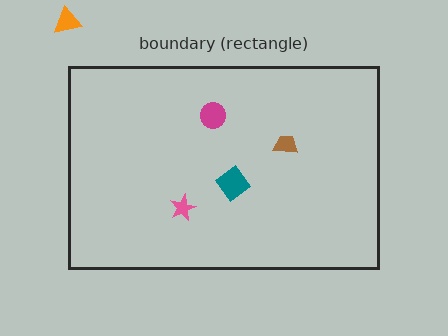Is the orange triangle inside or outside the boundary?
Outside.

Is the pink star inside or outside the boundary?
Inside.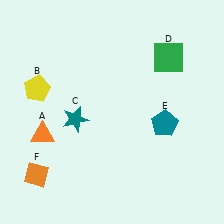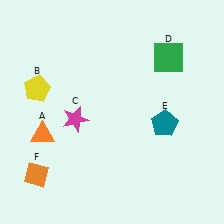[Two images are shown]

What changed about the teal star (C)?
In Image 1, C is teal. In Image 2, it changed to magenta.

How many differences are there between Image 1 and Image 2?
There is 1 difference between the two images.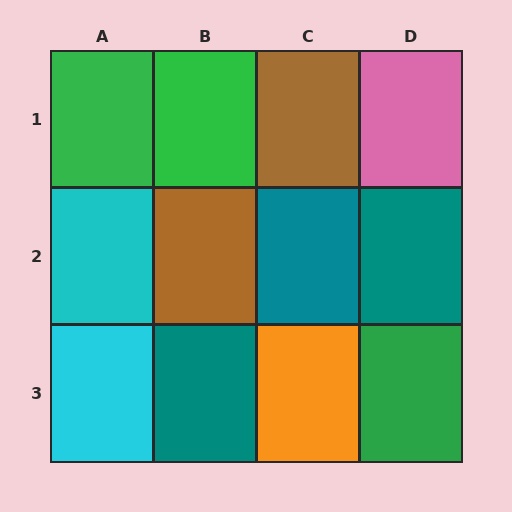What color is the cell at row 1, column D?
Pink.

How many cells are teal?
3 cells are teal.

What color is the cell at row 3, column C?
Orange.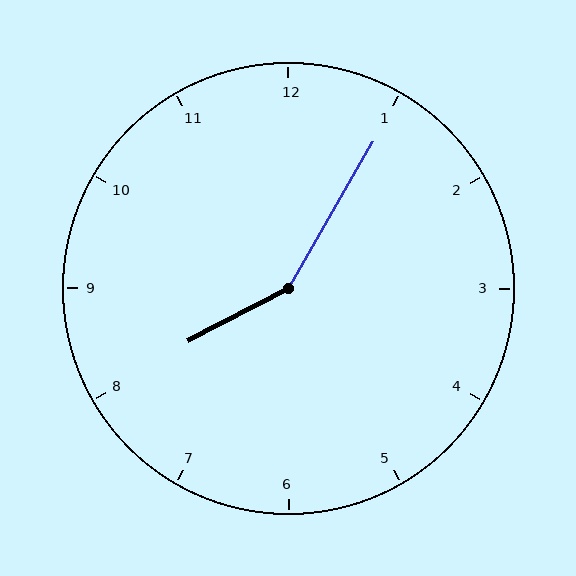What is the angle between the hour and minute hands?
Approximately 148 degrees.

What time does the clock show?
8:05.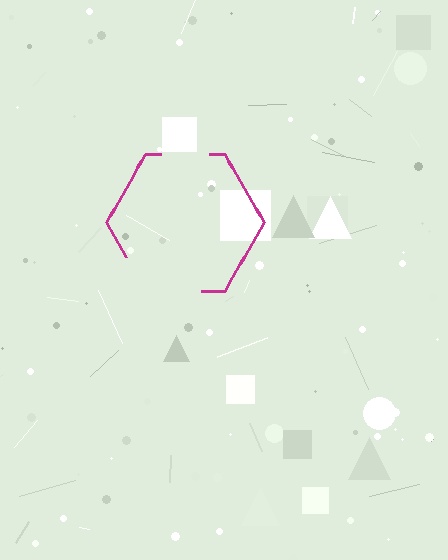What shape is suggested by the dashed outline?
The dashed outline suggests a hexagon.